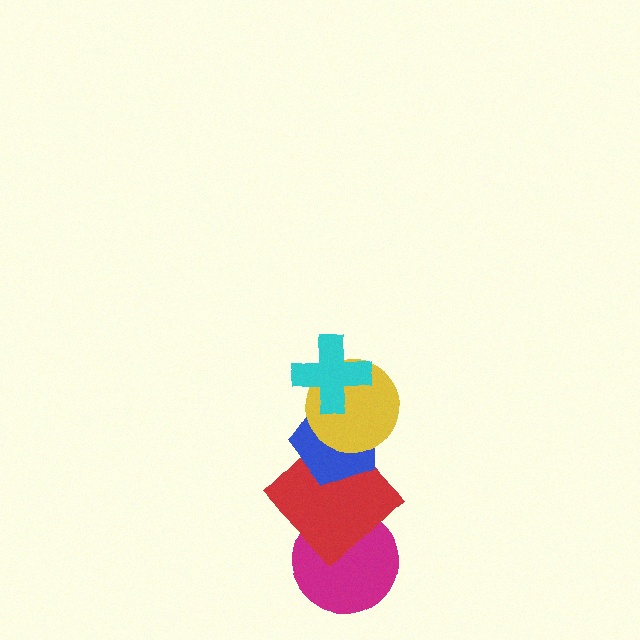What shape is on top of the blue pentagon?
The yellow circle is on top of the blue pentagon.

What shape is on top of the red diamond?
The blue pentagon is on top of the red diamond.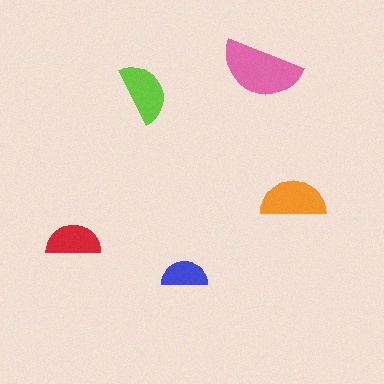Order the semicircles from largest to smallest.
the pink one, the orange one, the lime one, the red one, the blue one.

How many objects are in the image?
There are 5 objects in the image.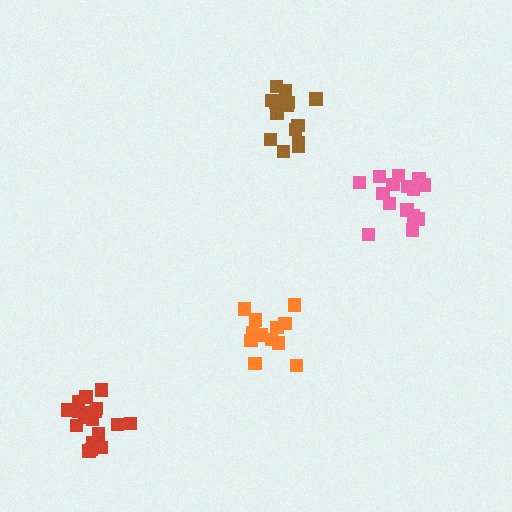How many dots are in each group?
Group 1: 18 dots, Group 2: 14 dots, Group 3: 12 dots, Group 4: 15 dots (59 total).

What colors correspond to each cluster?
The clusters are colored: red, brown, orange, pink.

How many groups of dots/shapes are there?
There are 4 groups.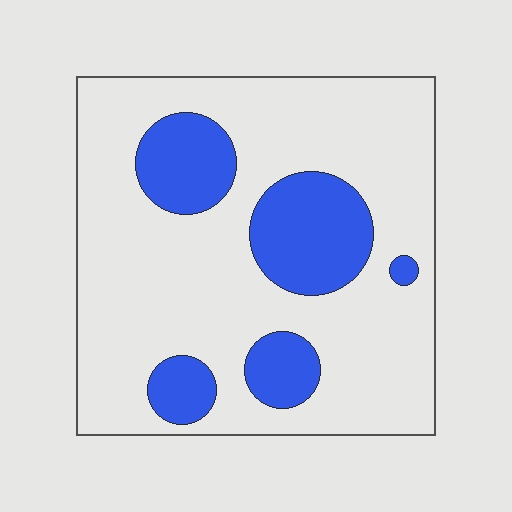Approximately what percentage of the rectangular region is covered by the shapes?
Approximately 25%.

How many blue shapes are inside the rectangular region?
5.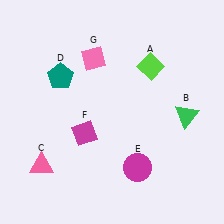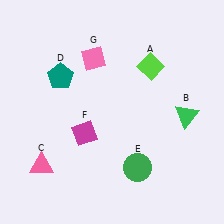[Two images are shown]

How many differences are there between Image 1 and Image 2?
There is 1 difference between the two images.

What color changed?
The circle (E) changed from magenta in Image 1 to green in Image 2.